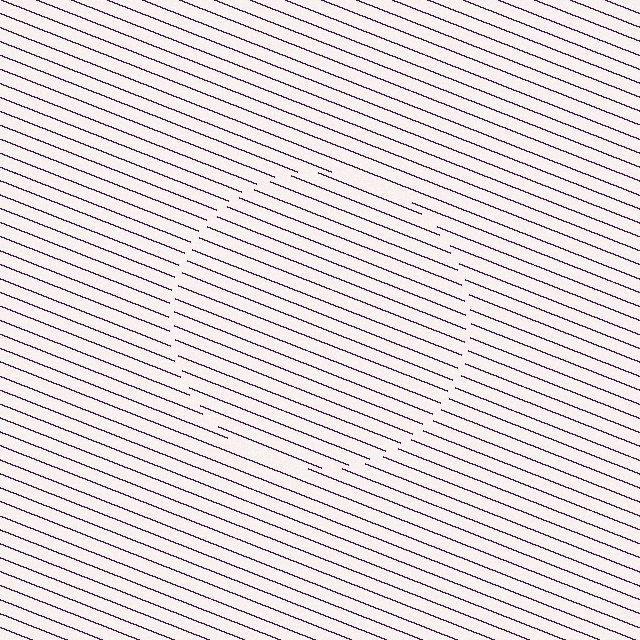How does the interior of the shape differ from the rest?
The interior of the shape contains the same grating, shifted by half a period — the contour is defined by the phase discontinuity where line-ends from the inner and outer gratings abut.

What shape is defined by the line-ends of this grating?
An illusory circle. The interior of the shape contains the same grating, shifted by half a period — the contour is defined by the phase discontinuity where line-ends from the inner and outer gratings abut.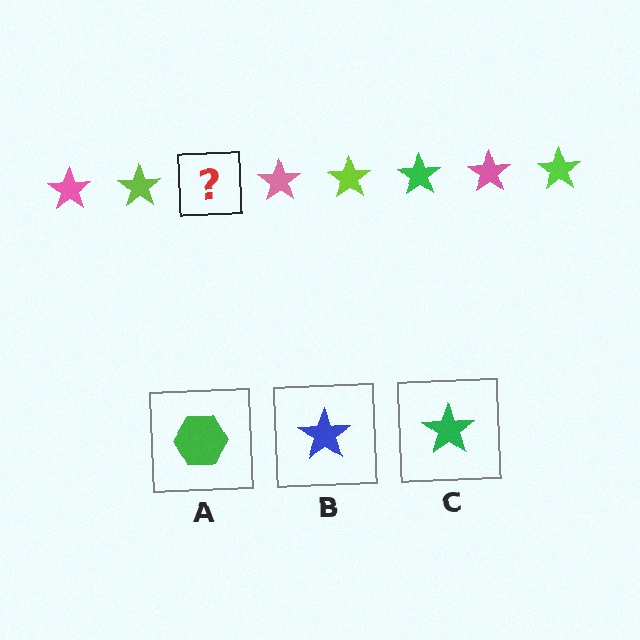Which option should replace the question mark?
Option C.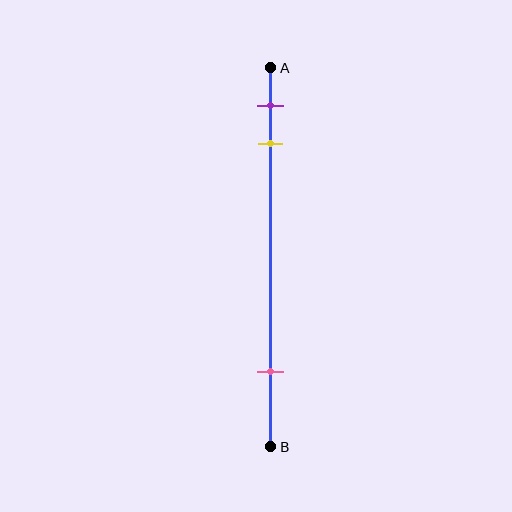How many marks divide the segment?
There are 3 marks dividing the segment.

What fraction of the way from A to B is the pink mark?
The pink mark is approximately 80% (0.8) of the way from A to B.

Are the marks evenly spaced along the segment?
No, the marks are not evenly spaced.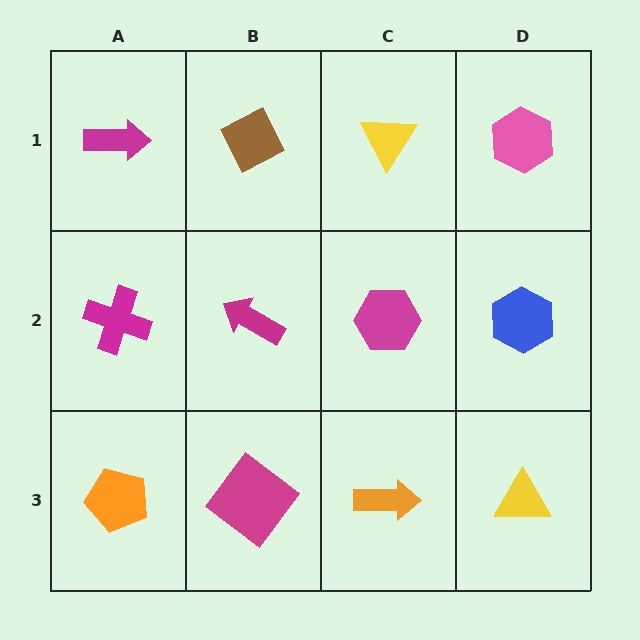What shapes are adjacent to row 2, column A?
A magenta arrow (row 1, column A), an orange pentagon (row 3, column A), a magenta arrow (row 2, column B).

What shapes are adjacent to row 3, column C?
A magenta hexagon (row 2, column C), a magenta diamond (row 3, column B), a yellow triangle (row 3, column D).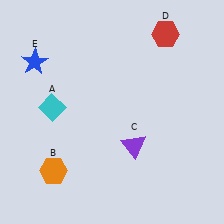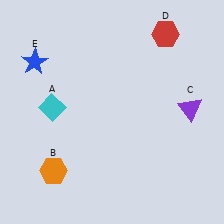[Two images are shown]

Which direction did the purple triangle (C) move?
The purple triangle (C) moved right.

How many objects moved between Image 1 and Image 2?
1 object moved between the two images.